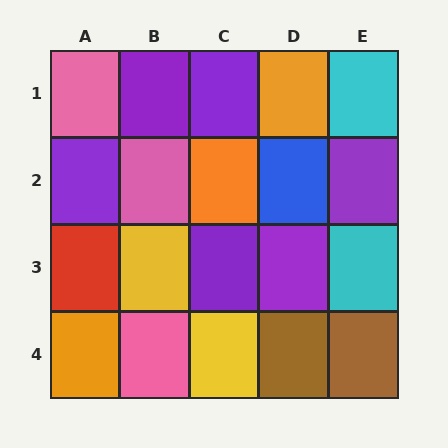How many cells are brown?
2 cells are brown.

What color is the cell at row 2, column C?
Orange.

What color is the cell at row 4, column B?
Pink.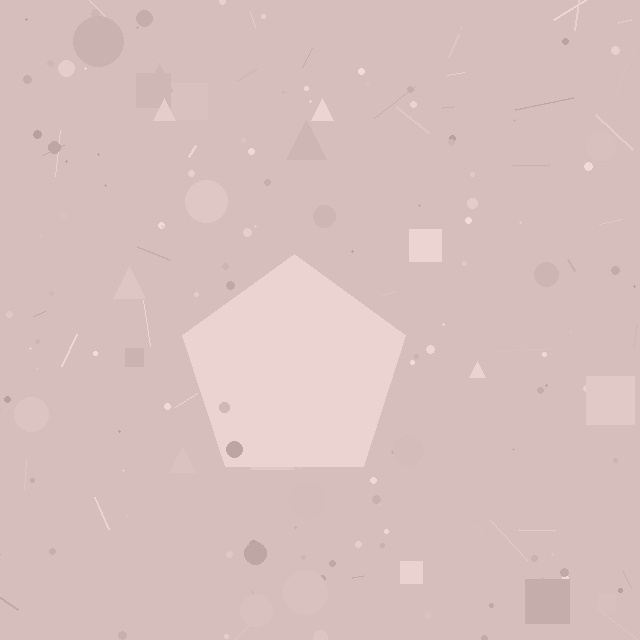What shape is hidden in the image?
A pentagon is hidden in the image.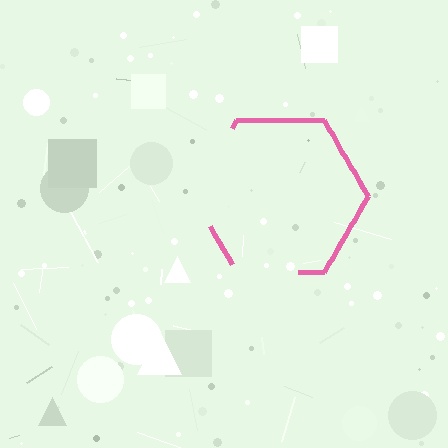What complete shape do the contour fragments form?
The contour fragments form a hexagon.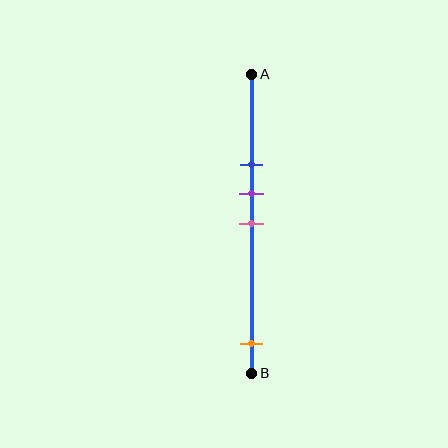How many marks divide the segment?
There are 4 marks dividing the segment.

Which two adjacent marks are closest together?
The purple and pink marks are the closest adjacent pair.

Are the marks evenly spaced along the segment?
No, the marks are not evenly spaced.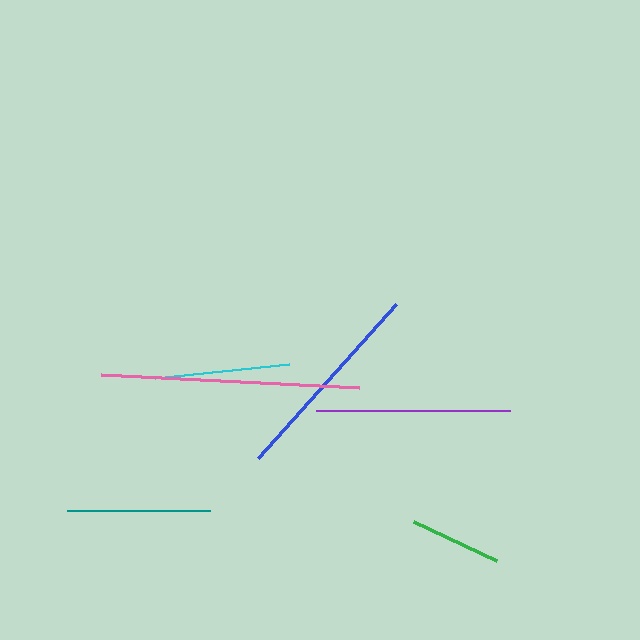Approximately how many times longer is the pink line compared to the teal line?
The pink line is approximately 1.8 times the length of the teal line.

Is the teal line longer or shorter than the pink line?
The pink line is longer than the teal line.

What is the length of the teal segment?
The teal segment is approximately 143 pixels long.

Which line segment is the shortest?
The green line is the shortest at approximately 91 pixels.